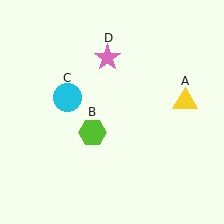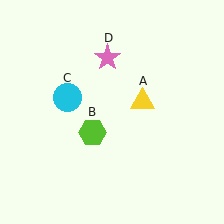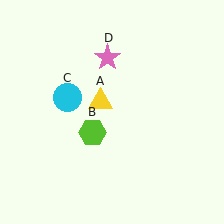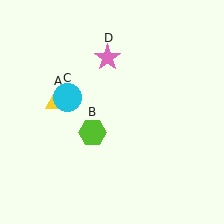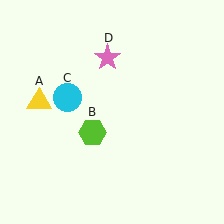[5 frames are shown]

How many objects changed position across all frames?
1 object changed position: yellow triangle (object A).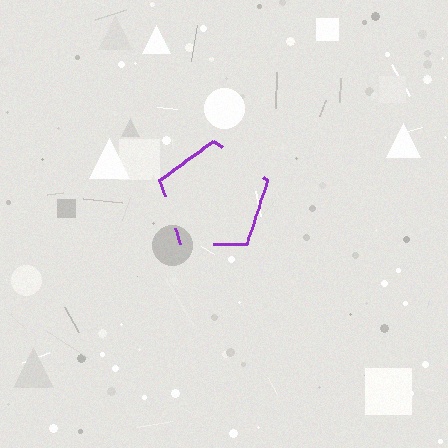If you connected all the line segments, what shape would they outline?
They would outline a pentagon.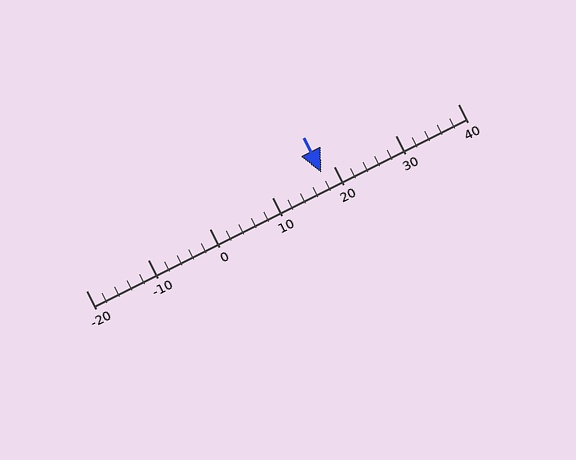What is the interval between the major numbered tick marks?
The major tick marks are spaced 10 units apart.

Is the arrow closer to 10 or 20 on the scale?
The arrow is closer to 20.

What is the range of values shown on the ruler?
The ruler shows values from -20 to 40.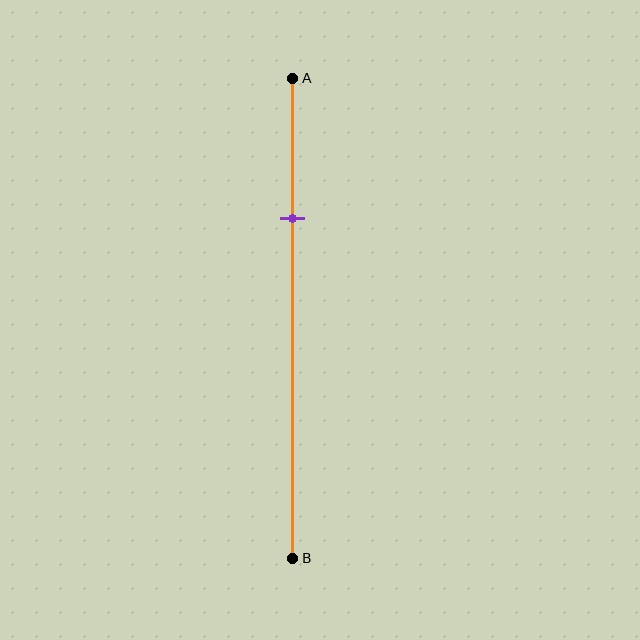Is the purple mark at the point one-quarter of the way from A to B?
No, the mark is at about 30% from A, not at the 25% one-quarter point.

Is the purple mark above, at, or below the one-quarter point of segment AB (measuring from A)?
The purple mark is below the one-quarter point of segment AB.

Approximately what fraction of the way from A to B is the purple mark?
The purple mark is approximately 30% of the way from A to B.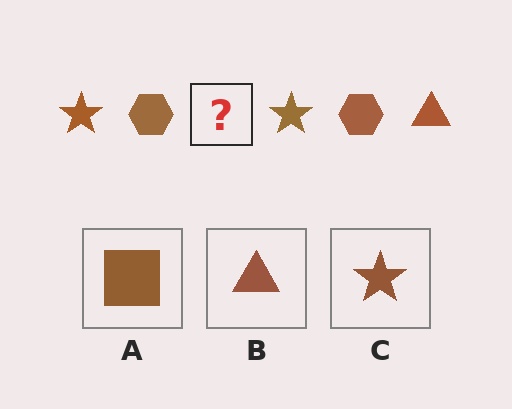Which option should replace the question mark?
Option B.